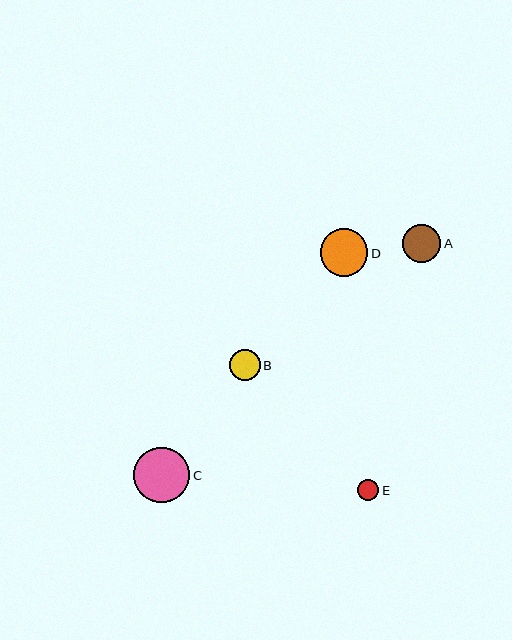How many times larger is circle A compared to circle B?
Circle A is approximately 1.2 times the size of circle B.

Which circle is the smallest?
Circle E is the smallest with a size of approximately 21 pixels.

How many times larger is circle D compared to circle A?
Circle D is approximately 1.3 times the size of circle A.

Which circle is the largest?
Circle C is the largest with a size of approximately 56 pixels.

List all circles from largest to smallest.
From largest to smallest: C, D, A, B, E.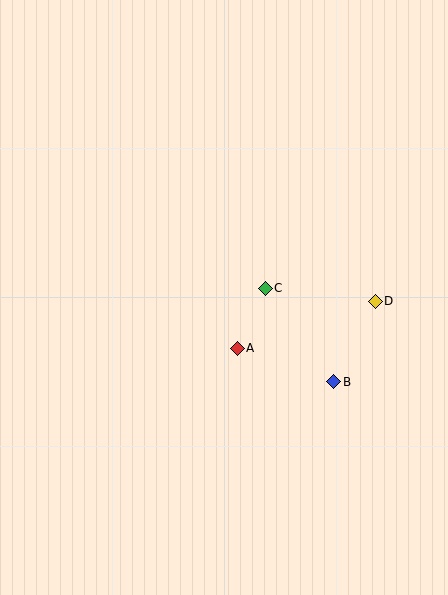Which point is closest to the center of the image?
Point C at (265, 288) is closest to the center.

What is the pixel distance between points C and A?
The distance between C and A is 66 pixels.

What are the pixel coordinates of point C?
Point C is at (265, 288).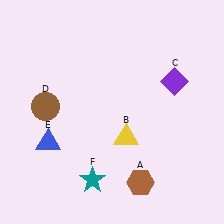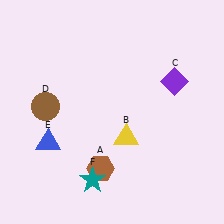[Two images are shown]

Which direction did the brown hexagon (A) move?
The brown hexagon (A) moved left.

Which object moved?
The brown hexagon (A) moved left.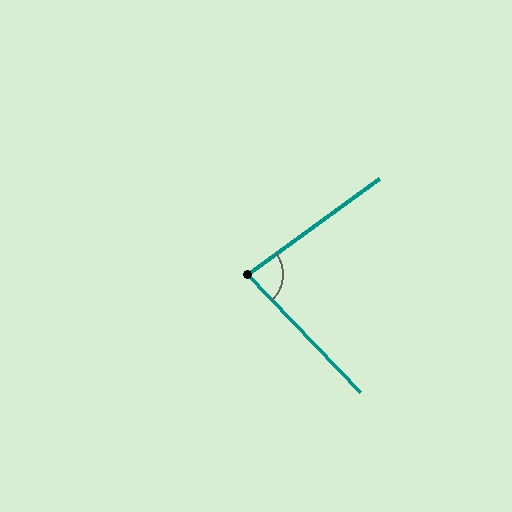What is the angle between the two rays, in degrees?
Approximately 82 degrees.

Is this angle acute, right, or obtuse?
It is acute.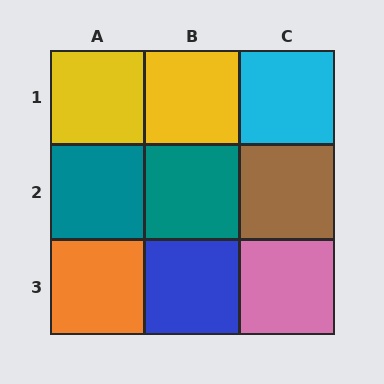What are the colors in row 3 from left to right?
Orange, blue, pink.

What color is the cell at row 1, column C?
Cyan.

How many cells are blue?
1 cell is blue.